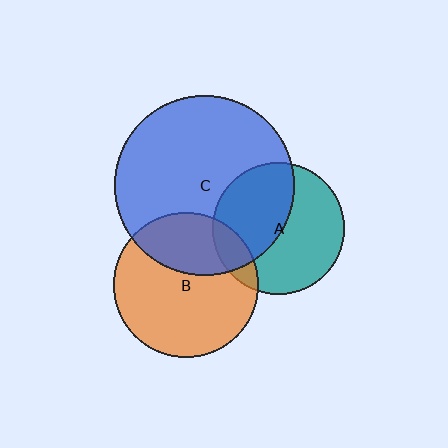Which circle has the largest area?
Circle C (blue).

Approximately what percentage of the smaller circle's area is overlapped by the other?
Approximately 45%.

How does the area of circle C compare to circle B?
Approximately 1.5 times.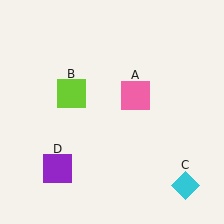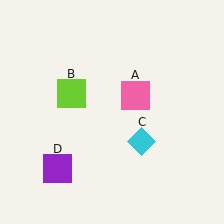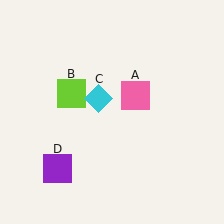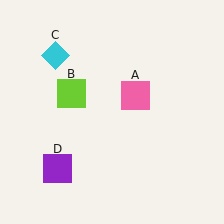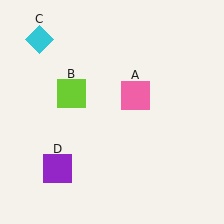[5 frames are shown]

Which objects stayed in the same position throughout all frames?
Pink square (object A) and lime square (object B) and purple square (object D) remained stationary.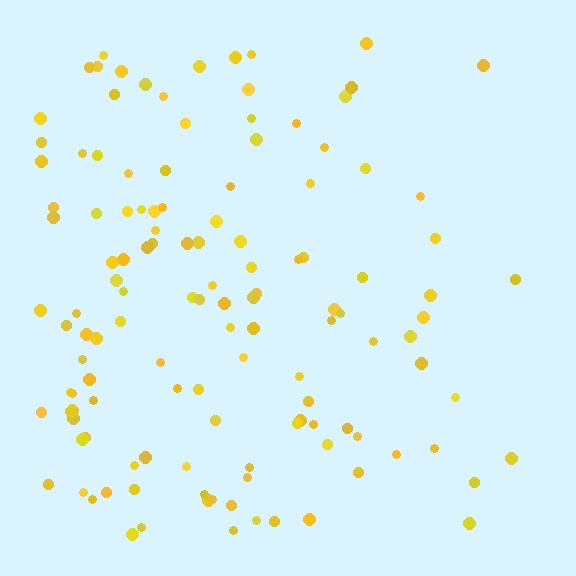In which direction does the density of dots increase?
From right to left, with the left side densest.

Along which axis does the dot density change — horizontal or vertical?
Horizontal.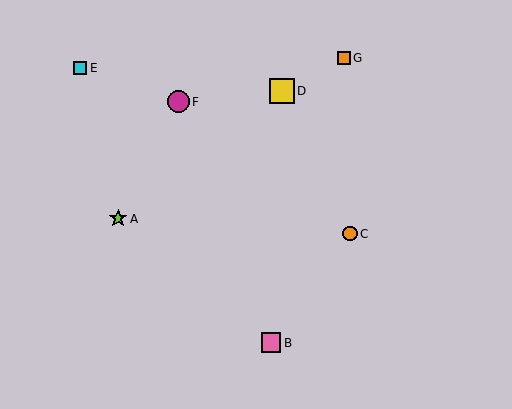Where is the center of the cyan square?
The center of the cyan square is at (80, 68).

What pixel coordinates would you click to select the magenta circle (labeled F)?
Click at (178, 102) to select the magenta circle F.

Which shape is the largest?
The yellow square (labeled D) is the largest.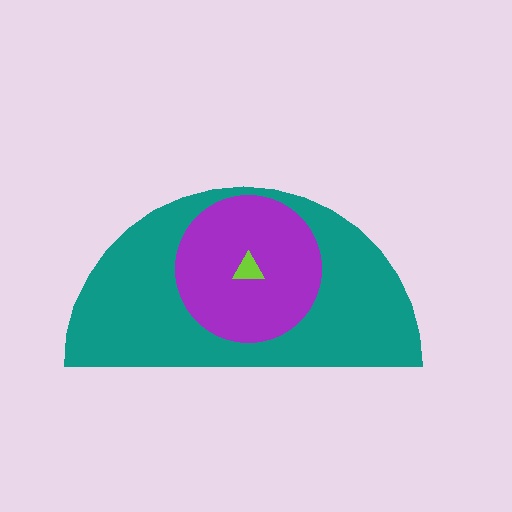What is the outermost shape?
The teal semicircle.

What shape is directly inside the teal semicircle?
The purple circle.